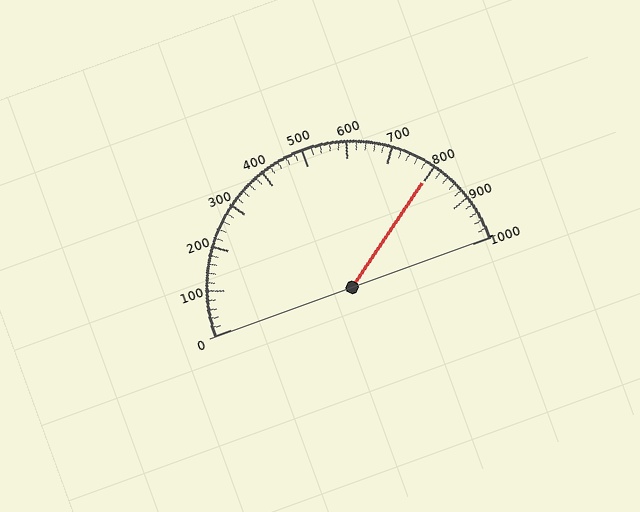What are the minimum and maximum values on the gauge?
The gauge ranges from 0 to 1000.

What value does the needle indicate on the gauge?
The needle indicates approximately 800.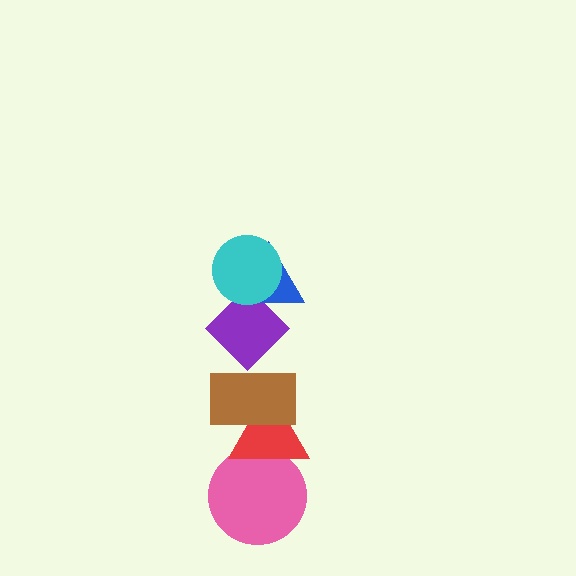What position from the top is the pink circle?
The pink circle is 6th from the top.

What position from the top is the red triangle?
The red triangle is 5th from the top.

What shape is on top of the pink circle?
The red triangle is on top of the pink circle.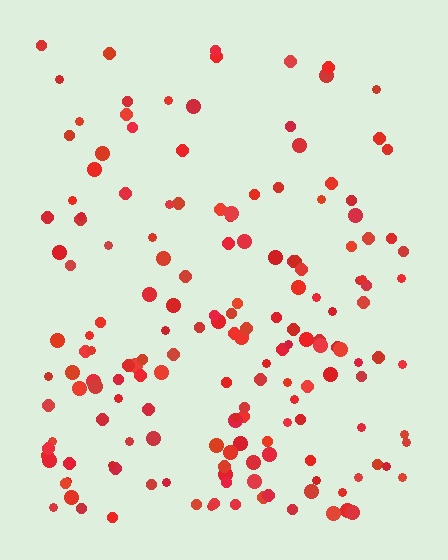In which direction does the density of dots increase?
From top to bottom, with the bottom side densest.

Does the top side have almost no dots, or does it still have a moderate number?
Still a moderate number, just noticeably fewer than the bottom.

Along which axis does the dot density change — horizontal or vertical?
Vertical.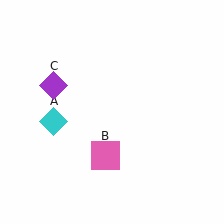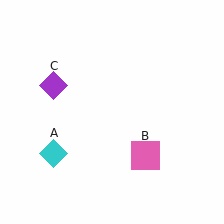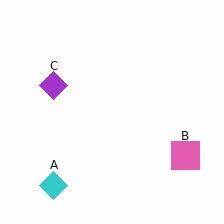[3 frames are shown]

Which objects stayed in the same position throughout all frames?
Purple diamond (object C) remained stationary.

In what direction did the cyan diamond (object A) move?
The cyan diamond (object A) moved down.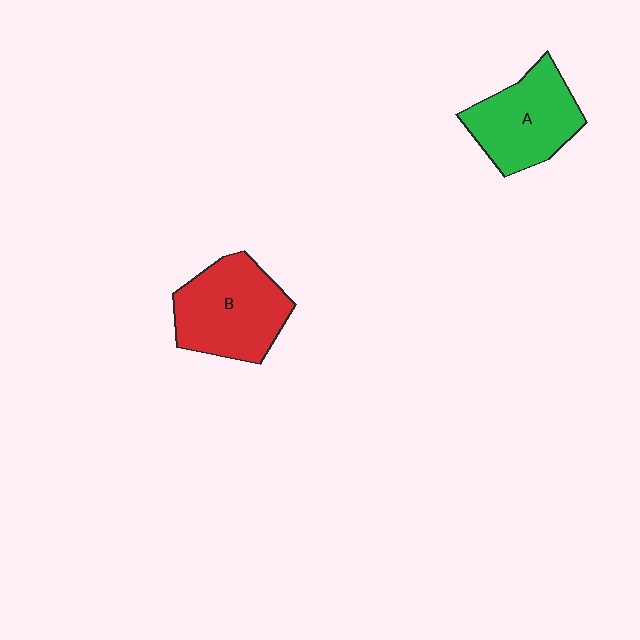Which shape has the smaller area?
Shape A (green).